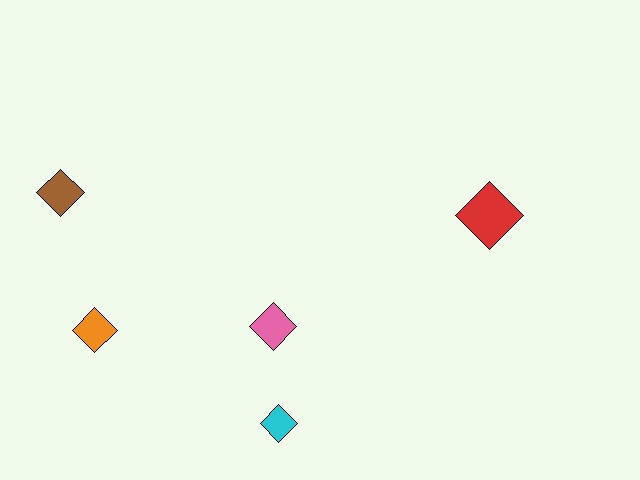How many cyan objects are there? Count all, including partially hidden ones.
There is 1 cyan object.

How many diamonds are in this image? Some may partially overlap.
There are 5 diamonds.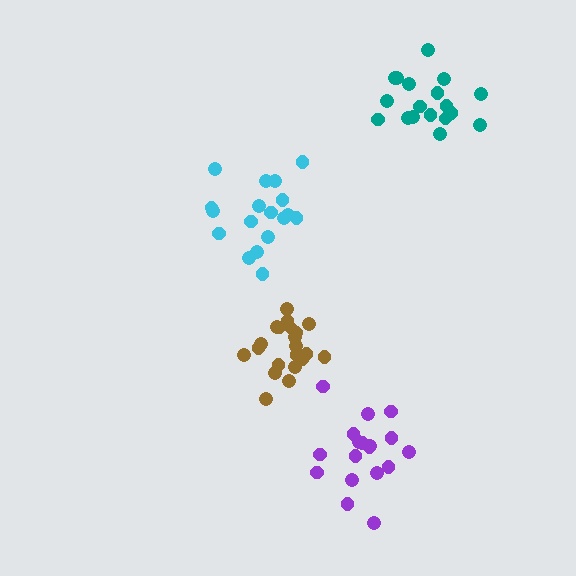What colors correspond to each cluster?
The clusters are colored: brown, cyan, teal, purple.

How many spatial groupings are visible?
There are 4 spatial groupings.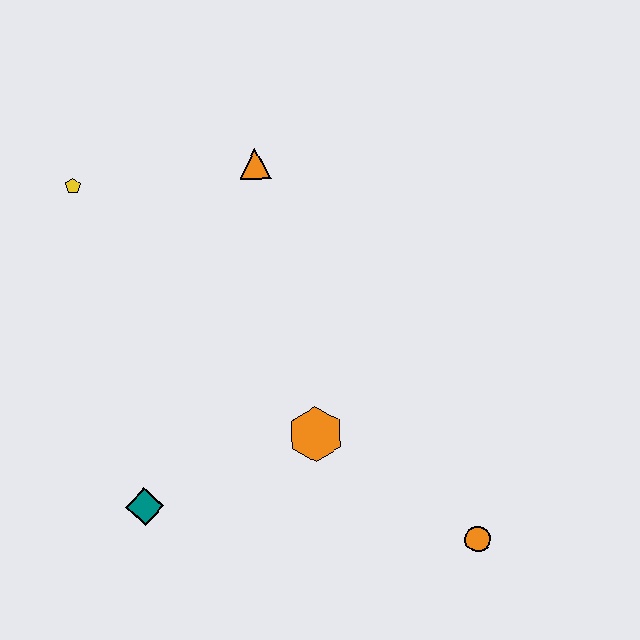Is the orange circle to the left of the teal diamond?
No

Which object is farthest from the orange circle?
The yellow pentagon is farthest from the orange circle.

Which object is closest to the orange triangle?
The yellow pentagon is closest to the orange triangle.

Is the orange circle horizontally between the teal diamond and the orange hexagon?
No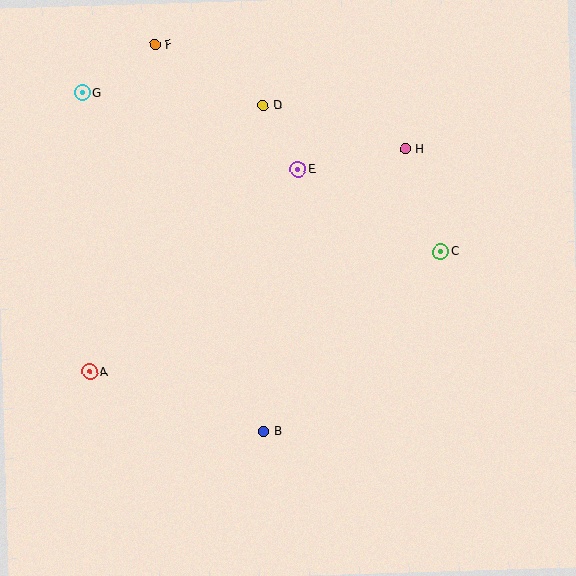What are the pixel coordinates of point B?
Point B is at (264, 431).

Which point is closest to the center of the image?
Point E at (298, 170) is closest to the center.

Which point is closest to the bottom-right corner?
Point B is closest to the bottom-right corner.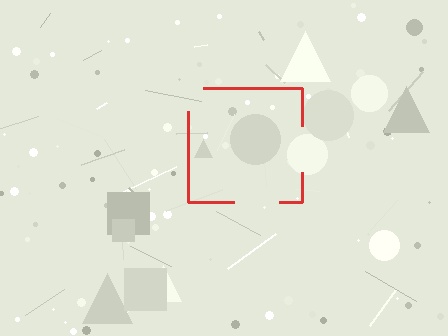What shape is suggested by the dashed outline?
The dashed outline suggests a square.